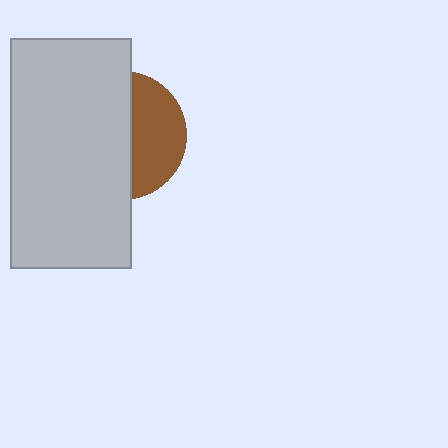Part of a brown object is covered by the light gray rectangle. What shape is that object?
It is a circle.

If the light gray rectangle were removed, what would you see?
You would see the complete brown circle.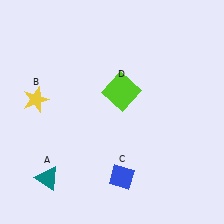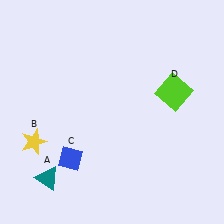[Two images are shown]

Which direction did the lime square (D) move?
The lime square (D) moved right.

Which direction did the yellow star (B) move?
The yellow star (B) moved down.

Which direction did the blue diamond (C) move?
The blue diamond (C) moved left.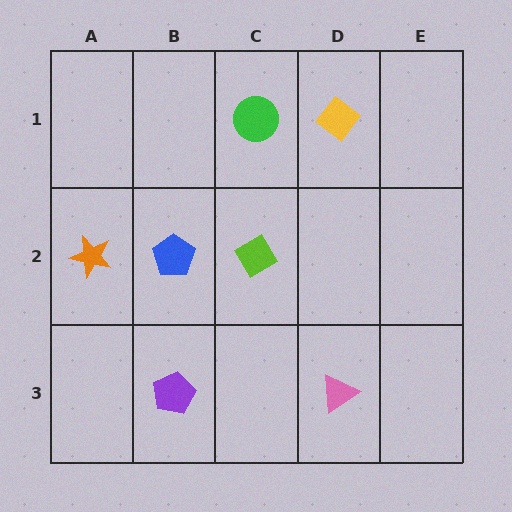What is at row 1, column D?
A yellow diamond.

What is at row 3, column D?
A pink triangle.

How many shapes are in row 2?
3 shapes.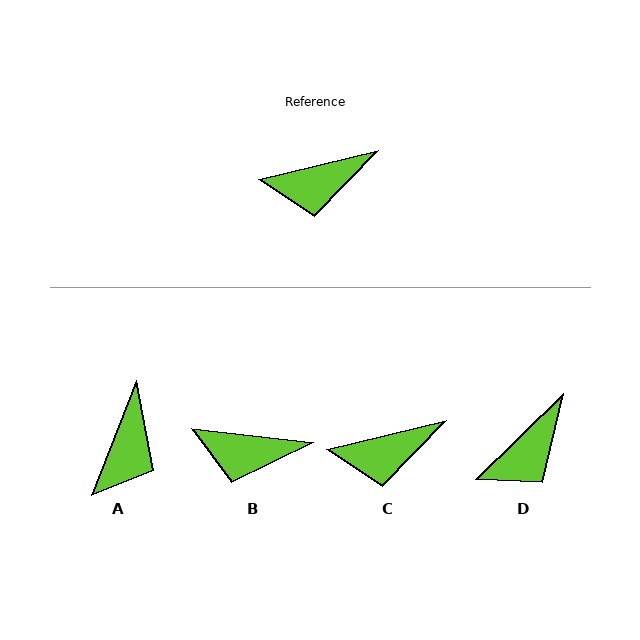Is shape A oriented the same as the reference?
No, it is off by about 55 degrees.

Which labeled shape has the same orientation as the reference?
C.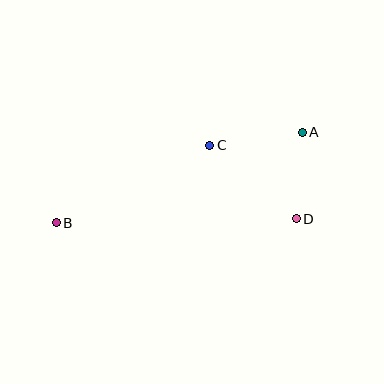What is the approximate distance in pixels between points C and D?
The distance between C and D is approximately 114 pixels.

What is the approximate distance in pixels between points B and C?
The distance between B and C is approximately 172 pixels.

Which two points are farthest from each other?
Points A and B are farthest from each other.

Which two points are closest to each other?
Points A and D are closest to each other.